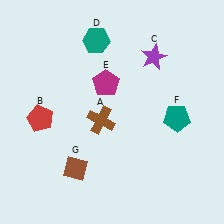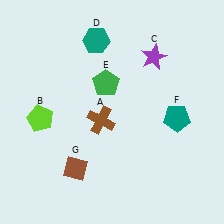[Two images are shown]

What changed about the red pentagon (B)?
In Image 1, B is red. In Image 2, it changed to lime.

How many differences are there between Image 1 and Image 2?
There are 2 differences between the two images.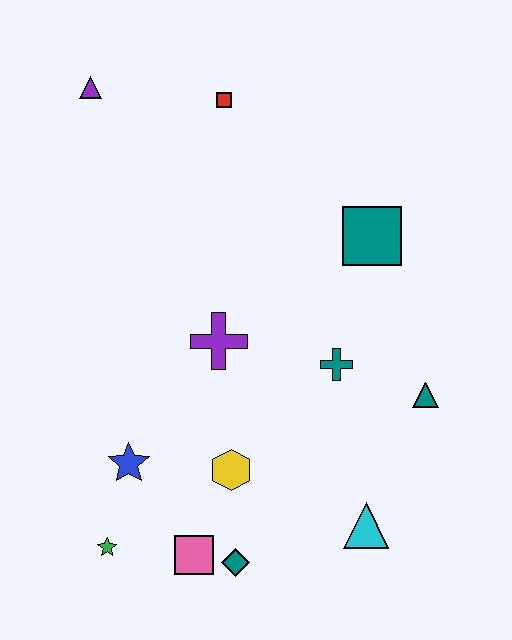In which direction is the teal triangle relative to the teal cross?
The teal triangle is to the right of the teal cross.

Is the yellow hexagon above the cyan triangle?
Yes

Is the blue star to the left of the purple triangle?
No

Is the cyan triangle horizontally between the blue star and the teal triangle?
Yes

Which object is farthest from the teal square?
The green star is farthest from the teal square.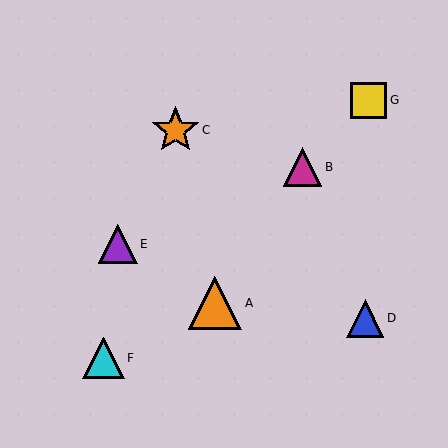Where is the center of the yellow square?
The center of the yellow square is at (369, 100).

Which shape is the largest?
The orange triangle (labeled A) is the largest.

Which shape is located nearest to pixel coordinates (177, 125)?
The orange star (labeled C) at (176, 130) is nearest to that location.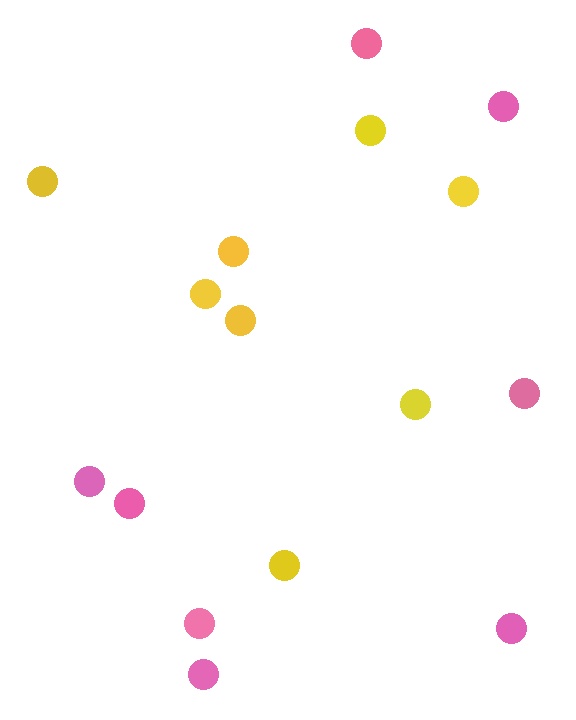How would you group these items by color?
There are 2 groups: one group of yellow circles (8) and one group of pink circles (8).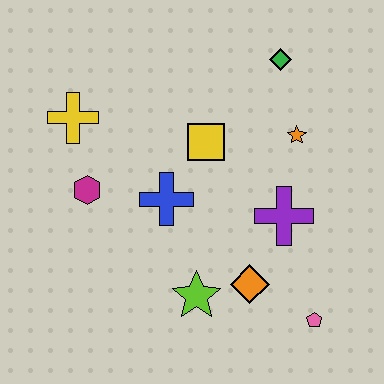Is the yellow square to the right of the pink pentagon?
No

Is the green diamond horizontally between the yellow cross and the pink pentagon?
Yes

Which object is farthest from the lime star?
The green diamond is farthest from the lime star.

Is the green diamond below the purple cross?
No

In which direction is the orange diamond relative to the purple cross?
The orange diamond is below the purple cross.